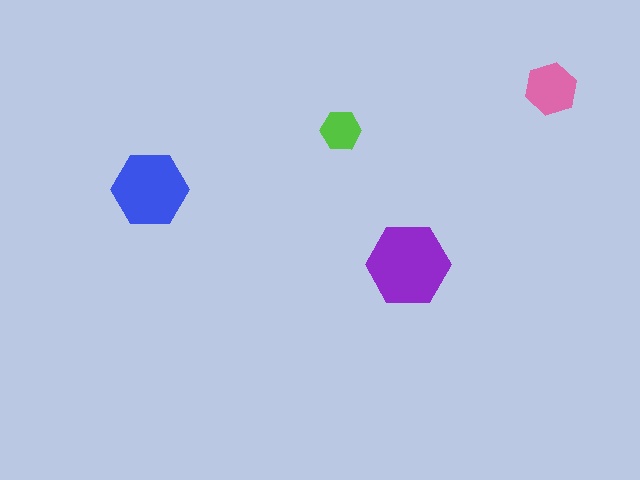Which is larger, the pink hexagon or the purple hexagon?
The purple one.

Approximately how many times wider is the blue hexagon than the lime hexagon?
About 2 times wider.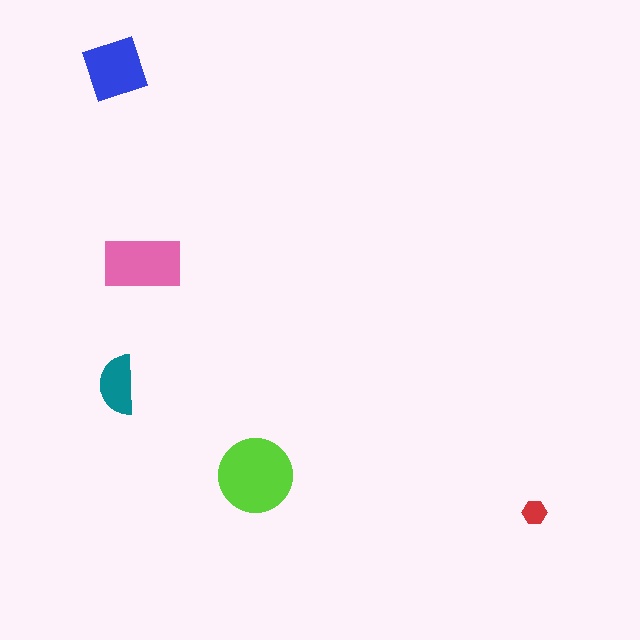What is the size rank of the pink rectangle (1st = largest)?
2nd.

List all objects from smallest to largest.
The red hexagon, the teal semicircle, the blue diamond, the pink rectangle, the lime circle.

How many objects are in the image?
There are 5 objects in the image.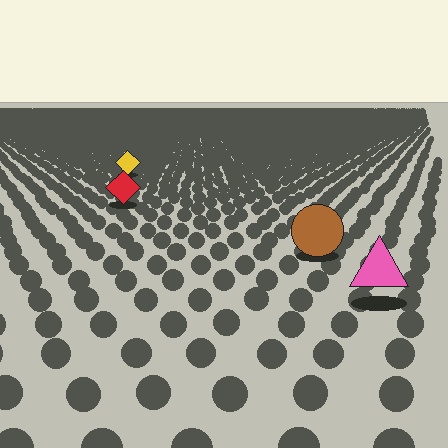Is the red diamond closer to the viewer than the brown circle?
No. The brown circle is closer — you can tell from the texture gradient: the ground texture is coarser near it.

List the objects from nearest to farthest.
From nearest to farthest: the pink triangle, the brown circle, the red diamond, the yellow diamond.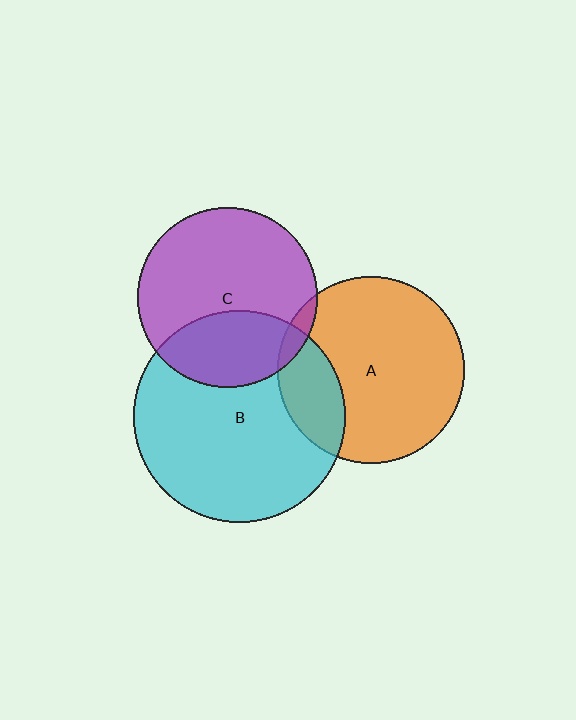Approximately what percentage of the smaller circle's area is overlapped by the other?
Approximately 20%.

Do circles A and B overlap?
Yes.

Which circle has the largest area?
Circle B (cyan).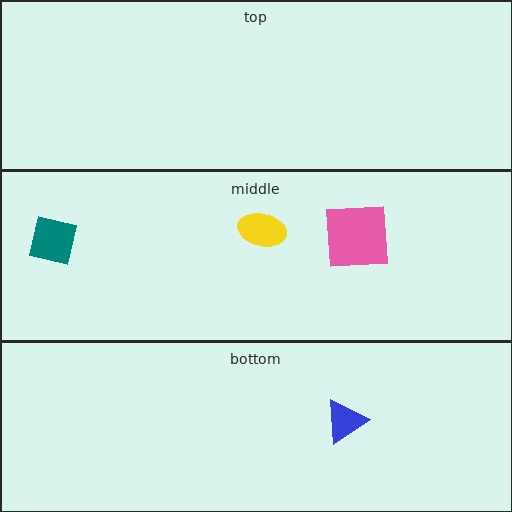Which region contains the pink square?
The middle region.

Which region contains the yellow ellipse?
The middle region.